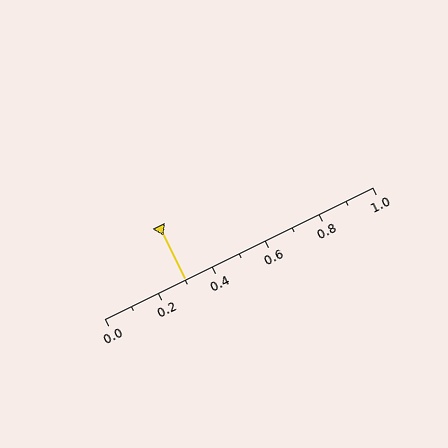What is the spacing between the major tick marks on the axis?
The major ticks are spaced 0.2 apart.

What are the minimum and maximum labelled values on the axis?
The axis runs from 0.0 to 1.0.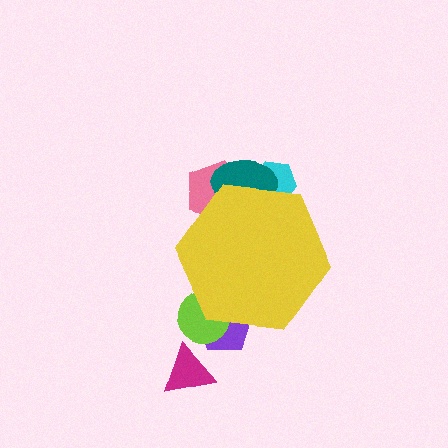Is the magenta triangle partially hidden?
No, the magenta triangle is fully visible.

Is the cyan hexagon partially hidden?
Yes, the cyan hexagon is partially hidden behind the yellow hexagon.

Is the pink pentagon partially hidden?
Yes, the pink pentagon is partially hidden behind the yellow hexagon.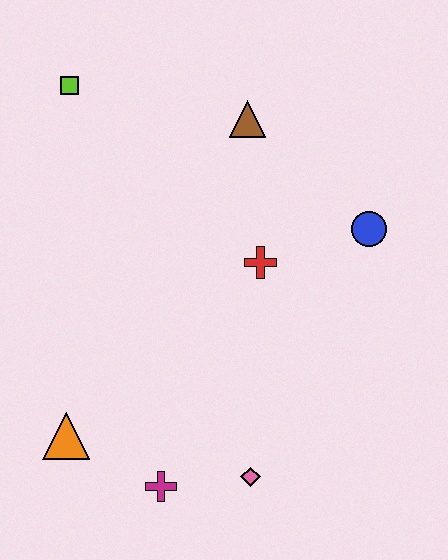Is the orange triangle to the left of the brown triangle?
Yes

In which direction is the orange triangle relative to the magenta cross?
The orange triangle is to the left of the magenta cross.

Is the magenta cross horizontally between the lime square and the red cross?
Yes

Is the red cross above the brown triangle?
No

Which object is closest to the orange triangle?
The magenta cross is closest to the orange triangle.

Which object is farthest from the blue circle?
The orange triangle is farthest from the blue circle.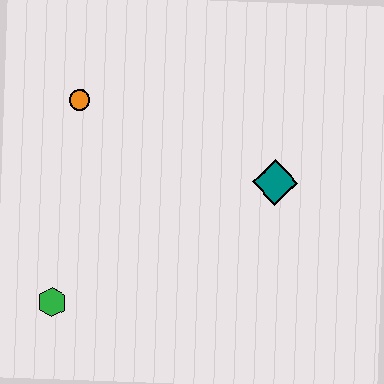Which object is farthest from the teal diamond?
The green hexagon is farthest from the teal diamond.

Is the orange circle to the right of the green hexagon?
Yes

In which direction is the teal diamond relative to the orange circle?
The teal diamond is to the right of the orange circle.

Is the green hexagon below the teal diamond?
Yes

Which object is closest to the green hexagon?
The orange circle is closest to the green hexagon.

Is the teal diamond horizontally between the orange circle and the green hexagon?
No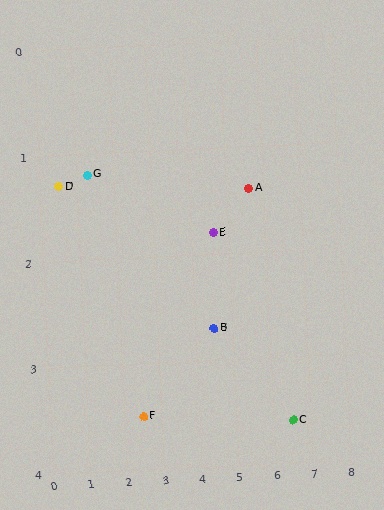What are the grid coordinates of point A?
Point A is at approximately (5.6, 1.4).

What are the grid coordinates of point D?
Point D is at approximately (0.5, 1.3).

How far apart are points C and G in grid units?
Points C and G are about 5.7 grid units apart.